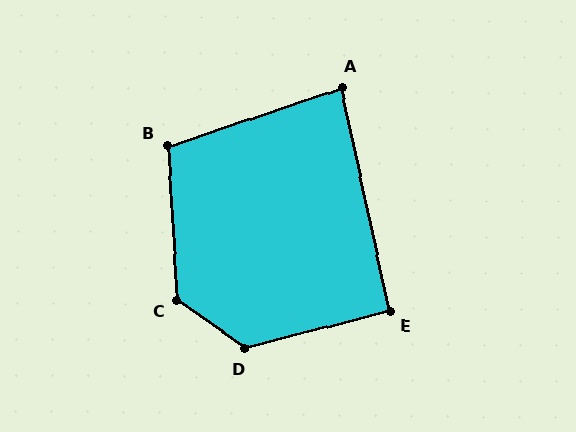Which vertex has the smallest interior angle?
A, at approximately 84 degrees.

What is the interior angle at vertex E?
Approximately 92 degrees (approximately right).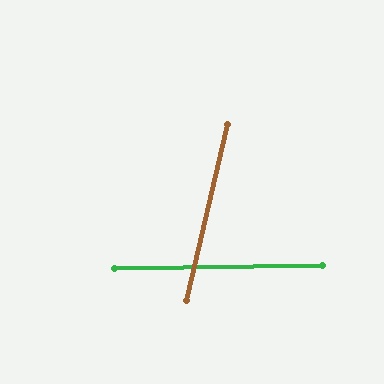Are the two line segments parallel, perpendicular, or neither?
Neither parallel nor perpendicular — they differ by about 76°.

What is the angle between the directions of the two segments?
Approximately 76 degrees.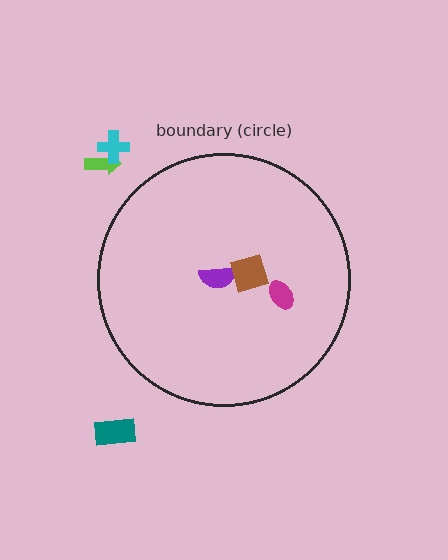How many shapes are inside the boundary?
3 inside, 3 outside.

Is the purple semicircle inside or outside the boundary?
Inside.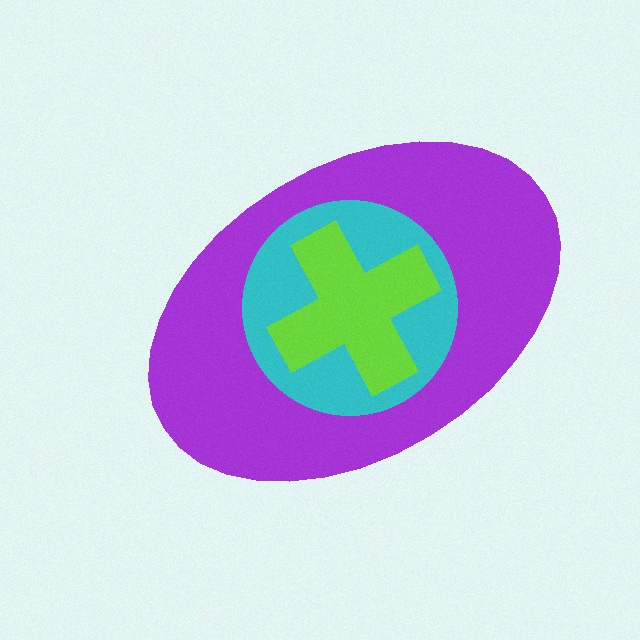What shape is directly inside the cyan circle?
The lime cross.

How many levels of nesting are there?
3.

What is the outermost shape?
The purple ellipse.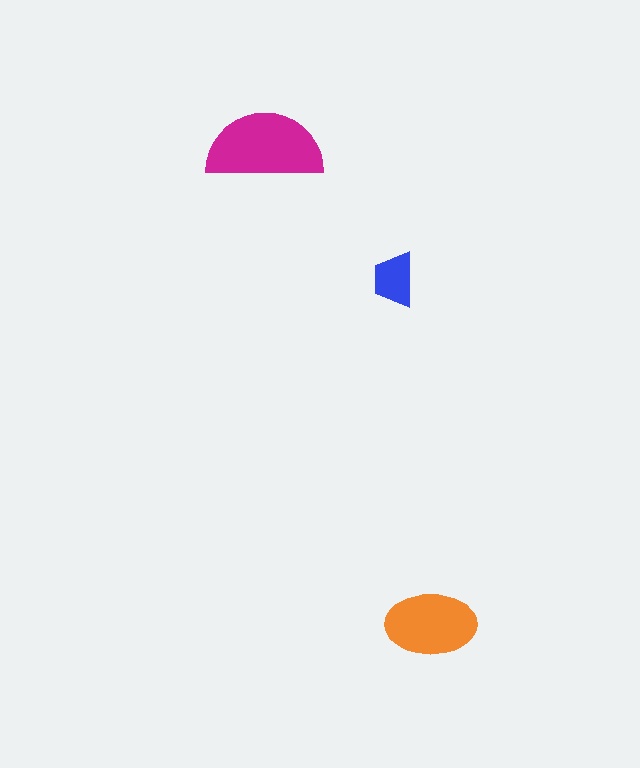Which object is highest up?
The magenta semicircle is topmost.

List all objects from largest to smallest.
The magenta semicircle, the orange ellipse, the blue trapezoid.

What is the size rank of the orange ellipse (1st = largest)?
2nd.